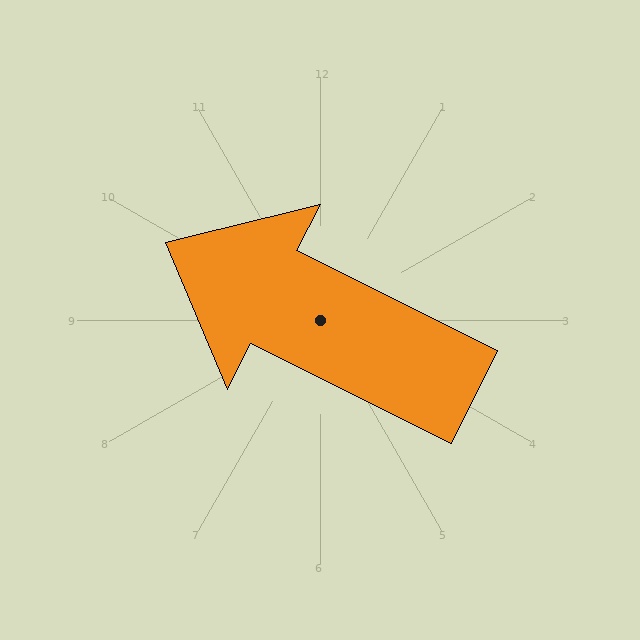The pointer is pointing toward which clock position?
Roughly 10 o'clock.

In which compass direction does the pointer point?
Northwest.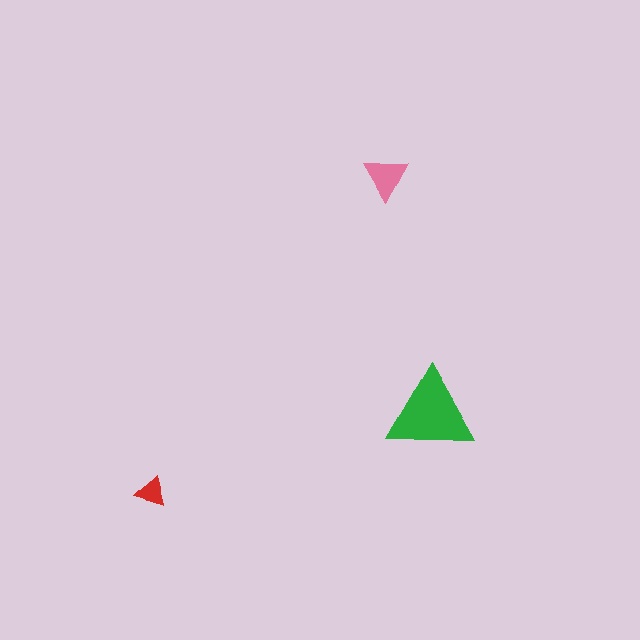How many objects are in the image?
There are 3 objects in the image.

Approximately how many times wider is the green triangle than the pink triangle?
About 2 times wider.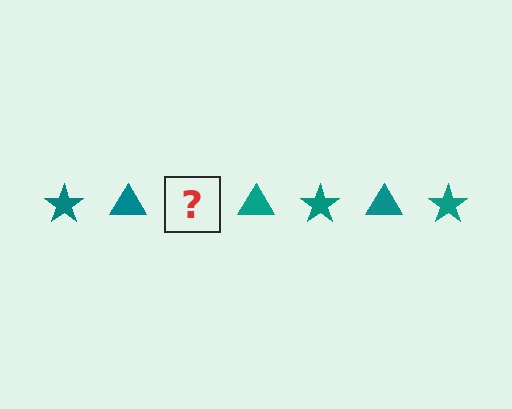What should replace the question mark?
The question mark should be replaced with a teal star.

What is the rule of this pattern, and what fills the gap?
The rule is that the pattern cycles through star, triangle shapes in teal. The gap should be filled with a teal star.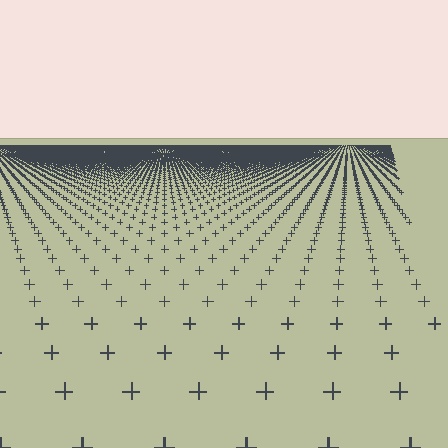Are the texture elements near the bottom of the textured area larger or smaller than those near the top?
Larger. Near the bottom, elements are closer to the viewer and appear at a bigger on-screen size.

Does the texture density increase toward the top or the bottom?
Density increases toward the top.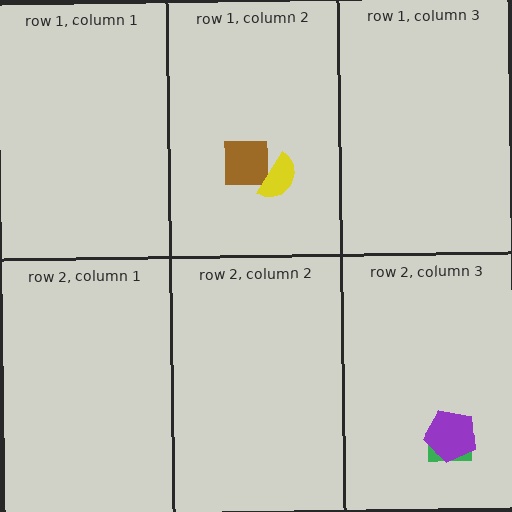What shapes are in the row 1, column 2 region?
The brown square, the yellow semicircle.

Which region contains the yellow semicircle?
The row 1, column 2 region.